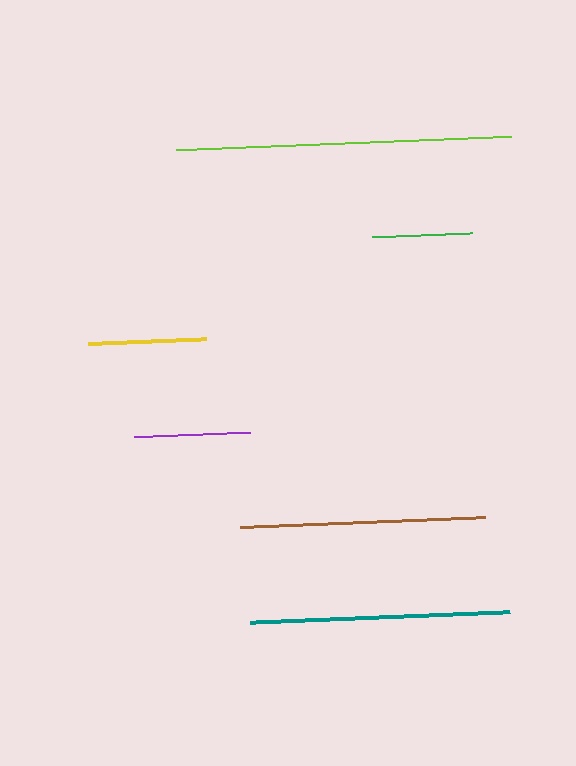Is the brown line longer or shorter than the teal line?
The teal line is longer than the brown line.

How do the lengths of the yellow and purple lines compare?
The yellow and purple lines are approximately the same length.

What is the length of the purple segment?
The purple segment is approximately 117 pixels long.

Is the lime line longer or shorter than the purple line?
The lime line is longer than the purple line.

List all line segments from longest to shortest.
From longest to shortest: lime, teal, brown, yellow, purple, green.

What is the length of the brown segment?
The brown segment is approximately 245 pixels long.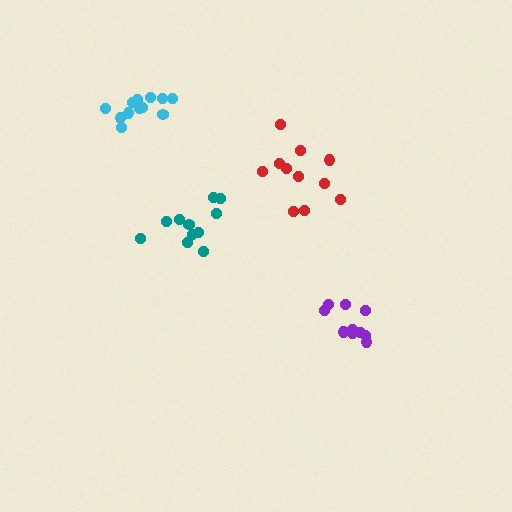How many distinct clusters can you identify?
There are 4 distinct clusters.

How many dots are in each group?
Group 1: 12 dots, Group 2: 11 dots, Group 3: 11 dots, Group 4: 10 dots (44 total).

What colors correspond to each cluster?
The clusters are colored: cyan, red, teal, purple.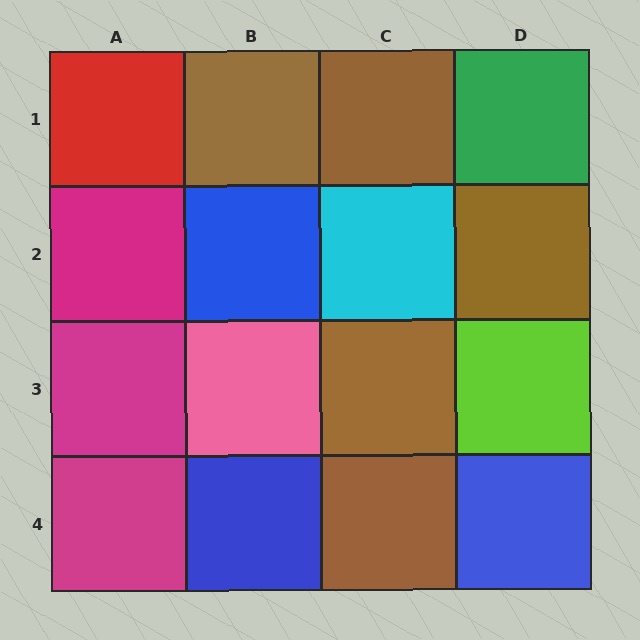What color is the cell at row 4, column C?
Brown.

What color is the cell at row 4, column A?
Magenta.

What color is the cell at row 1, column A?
Red.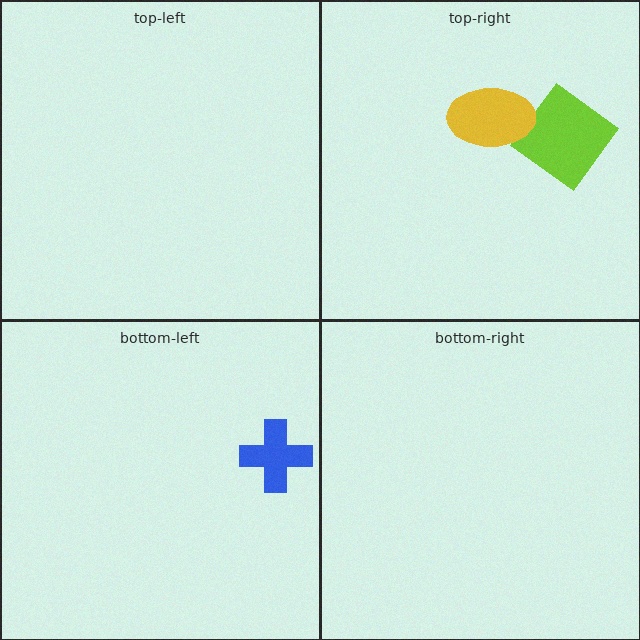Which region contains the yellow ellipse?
The top-right region.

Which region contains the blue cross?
The bottom-left region.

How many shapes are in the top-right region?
2.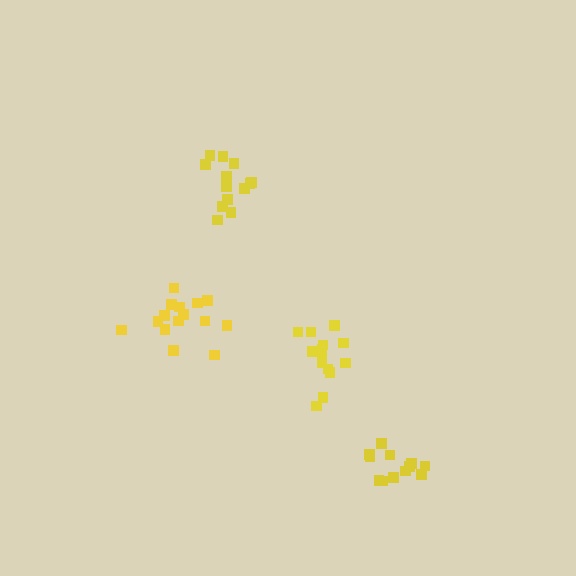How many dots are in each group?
Group 1: 14 dots, Group 2: 15 dots, Group 3: 12 dots, Group 4: 14 dots (55 total).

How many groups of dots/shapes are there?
There are 4 groups.